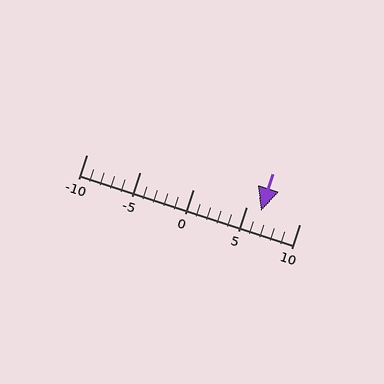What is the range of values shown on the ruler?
The ruler shows values from -10 to 10.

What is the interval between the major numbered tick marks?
The major tick marks are spaced 5 units apart.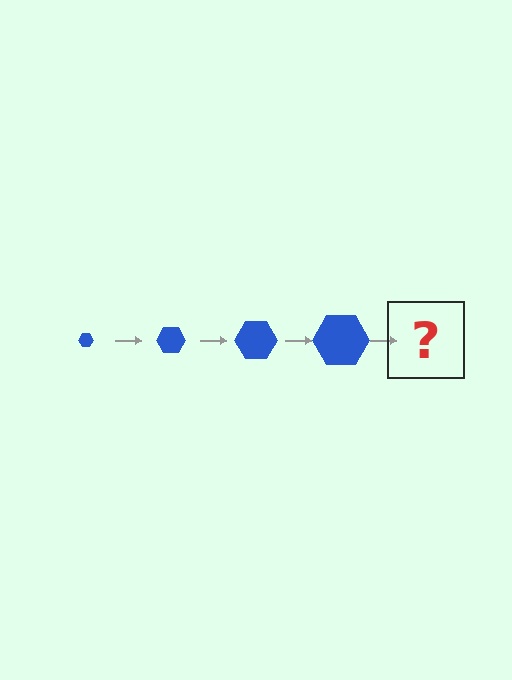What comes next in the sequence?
The next element should be a blue hexagon, larger than the previous one.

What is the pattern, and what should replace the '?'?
The pattern is that the hexagon gets progressively larger each step. The '?' should be a blue hexagon, larger than the previous one.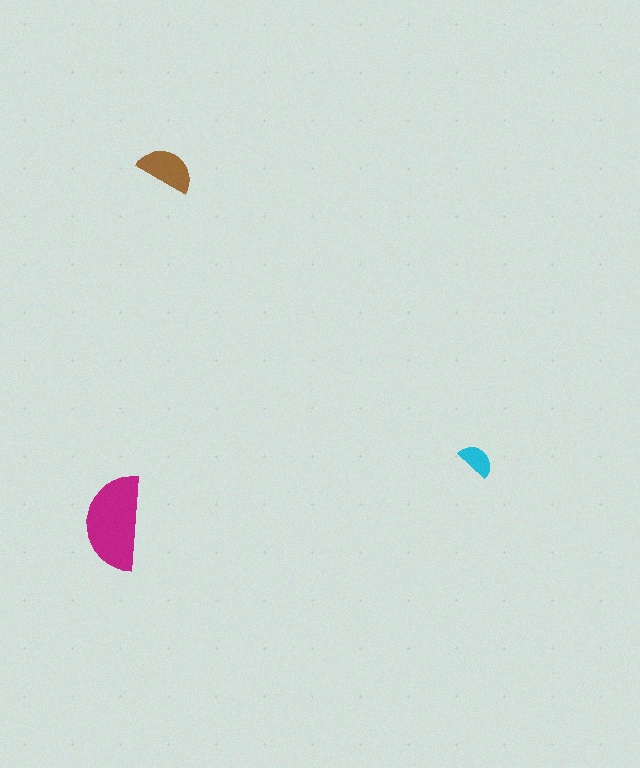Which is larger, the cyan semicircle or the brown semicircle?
The brown one.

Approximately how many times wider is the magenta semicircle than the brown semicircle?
About 1.5 times wider.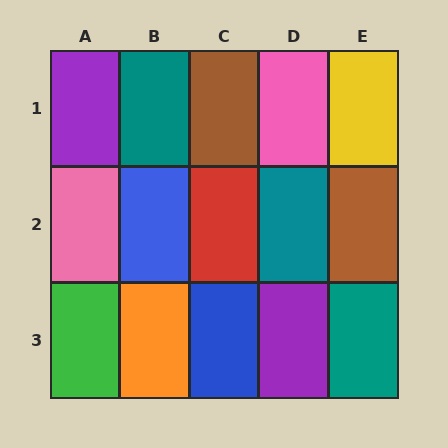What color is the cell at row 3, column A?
Green.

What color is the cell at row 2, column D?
Teal.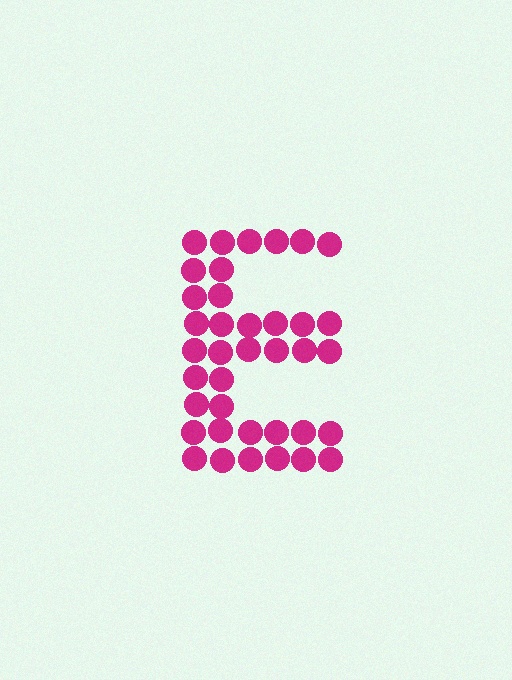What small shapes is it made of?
It is made of small circles.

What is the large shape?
The large shape is the letter E.